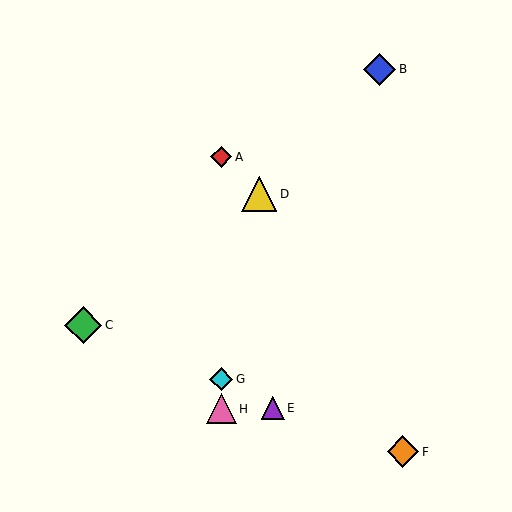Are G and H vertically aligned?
Yes, both are at x≈221.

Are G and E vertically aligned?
No, G is at x≈221 and E is at x≈273.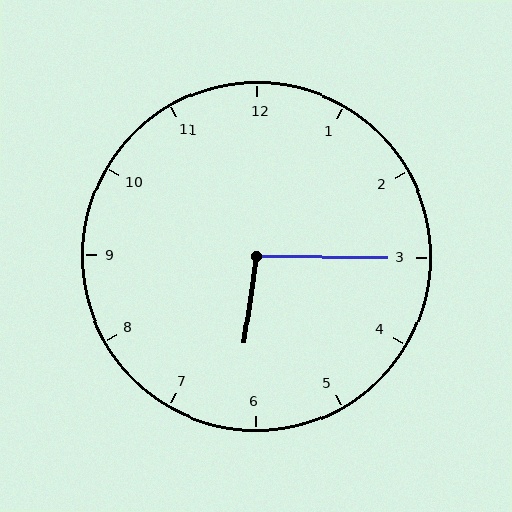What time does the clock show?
6:15.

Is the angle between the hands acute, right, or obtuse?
It is obtuse.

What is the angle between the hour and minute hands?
Approximately 98 degrees.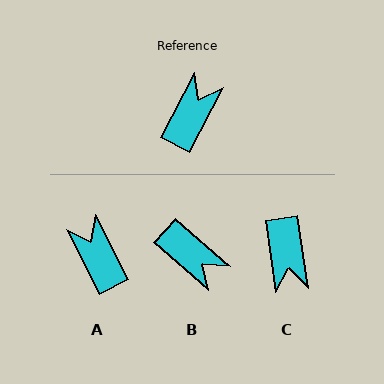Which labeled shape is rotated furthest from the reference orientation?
C, about 144 degrees away.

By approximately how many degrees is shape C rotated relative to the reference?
Approximately 144 degrees clockwise.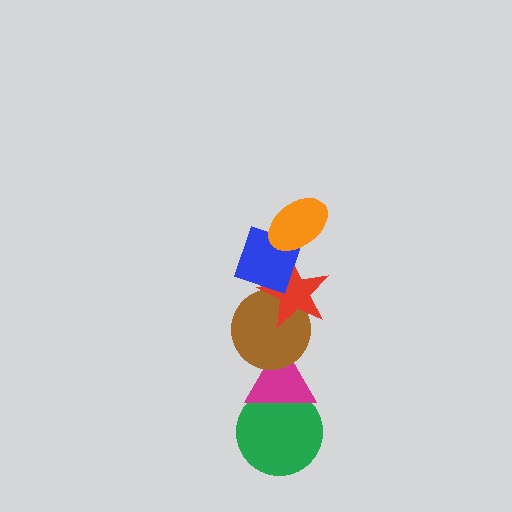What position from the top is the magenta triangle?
The magenta triangle is 5th from the top.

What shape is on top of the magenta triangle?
The brown circle is on top of the magenta triangle.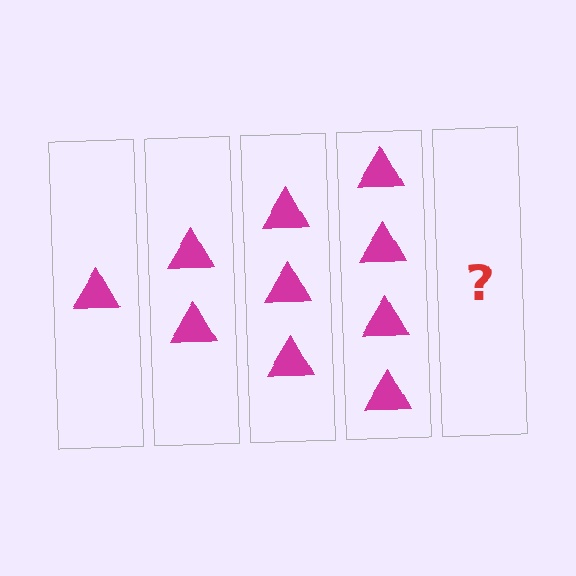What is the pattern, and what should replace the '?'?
The pattern is that each step adds one more triangle. The '?' should be 5 triangles.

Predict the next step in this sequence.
The next step is 5 triangles.